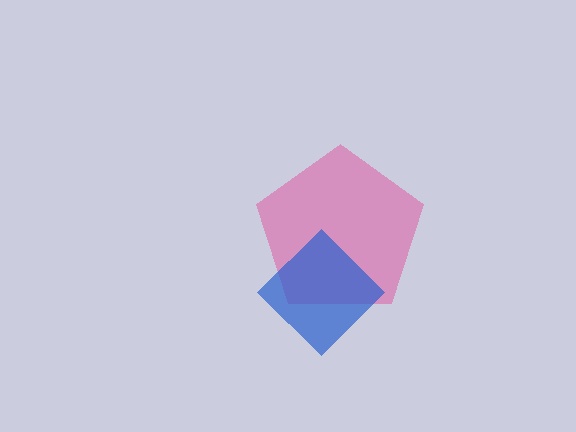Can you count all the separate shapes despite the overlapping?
Yes, there are 2 separate shapes.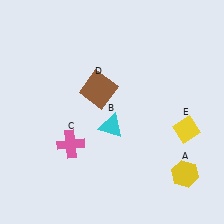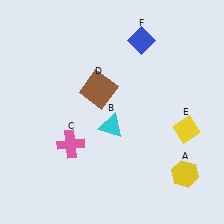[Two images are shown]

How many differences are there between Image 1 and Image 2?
There is 1 difference between the two images.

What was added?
A blue diamond (F) was added in Image 2.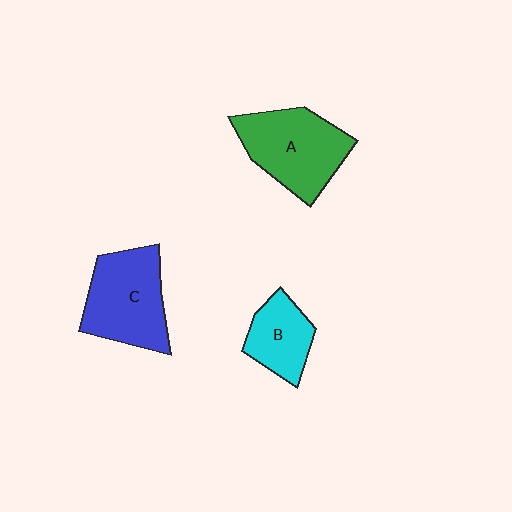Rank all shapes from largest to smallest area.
From largest to smallest: A (green), C (blue), B (cyan).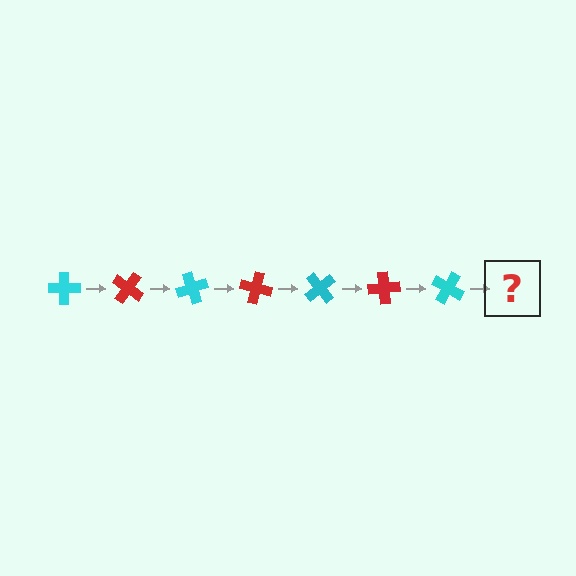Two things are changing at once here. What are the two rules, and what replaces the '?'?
The two rules are that it rotates 35 degrees each step and the color cycles through cyan and red. The '?' should be a red cross, rotated 245 degrees from the start.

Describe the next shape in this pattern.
It should be a red cross, rotated 245 degrees from the start.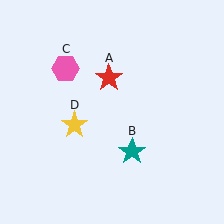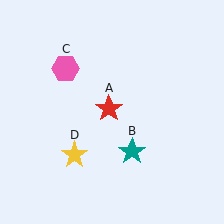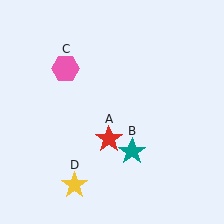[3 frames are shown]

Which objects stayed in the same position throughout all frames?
Teal star (object B) and pink hexagon (object C) remained stationary.